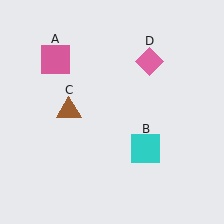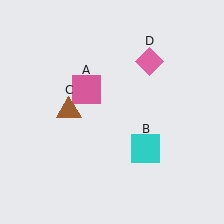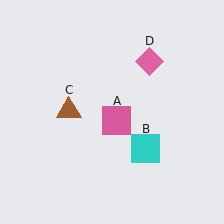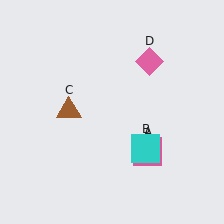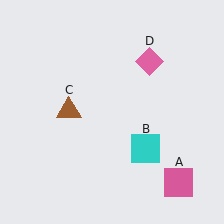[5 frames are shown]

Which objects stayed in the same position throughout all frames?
Cyan square (object B) and brown triangle (object C) and pink diamond (object D) remained stationary.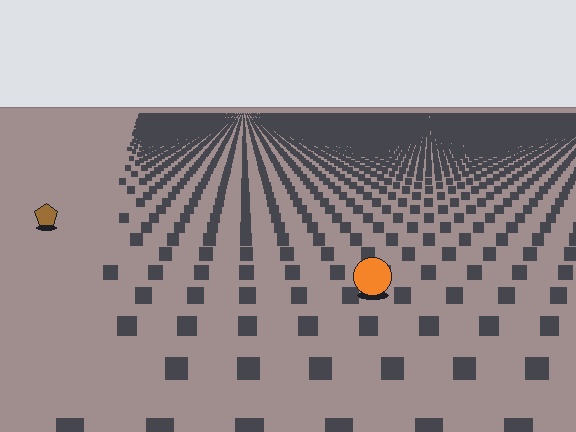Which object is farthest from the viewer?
The brown pentagon is farthest from the viewer. It appears smaller and the ground texture around it is denser.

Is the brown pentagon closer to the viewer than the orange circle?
No. The orange circle is closer — you can tell from the texture gradient: the ground texture is coarser near it.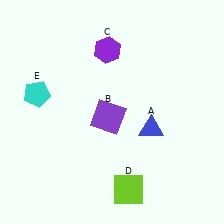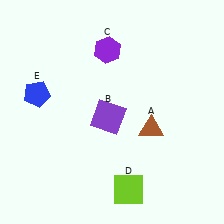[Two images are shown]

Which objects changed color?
A changed from blue to brown. E changed from cyan to blue.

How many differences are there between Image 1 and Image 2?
There are 2 differences between the two images.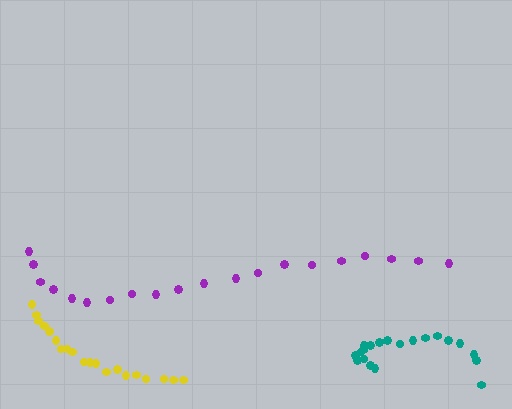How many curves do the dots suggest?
There are 3 distinct paths.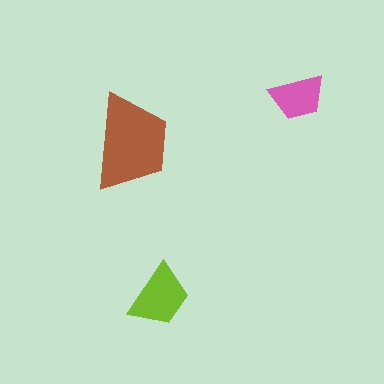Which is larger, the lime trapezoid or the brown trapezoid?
The brown one.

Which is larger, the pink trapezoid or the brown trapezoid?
The brown one.